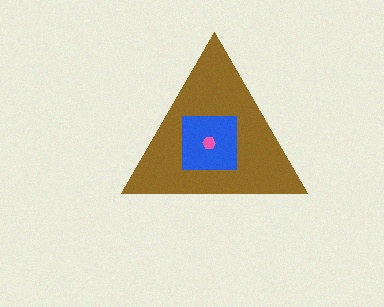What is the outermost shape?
The brown triangle.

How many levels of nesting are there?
3.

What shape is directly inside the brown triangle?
The blue square.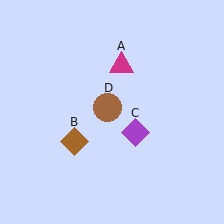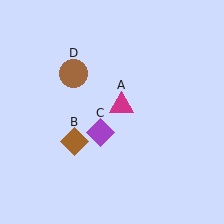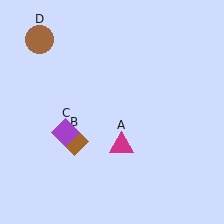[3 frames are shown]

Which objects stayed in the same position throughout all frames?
Brown diamond (object B) remained stationary.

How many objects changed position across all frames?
3 objects changed position: magenta triangle (object A), purple diamond (object C), brown circle (object D).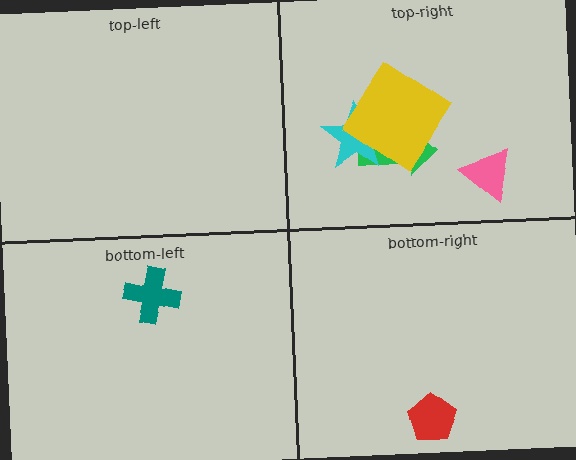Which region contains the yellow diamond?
The top-right region.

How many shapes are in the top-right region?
4.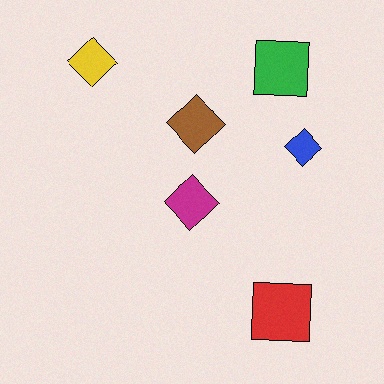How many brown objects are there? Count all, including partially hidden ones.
There is 1 brown object.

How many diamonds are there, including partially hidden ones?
There are 4 diamonds.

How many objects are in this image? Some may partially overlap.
There are 6 objects.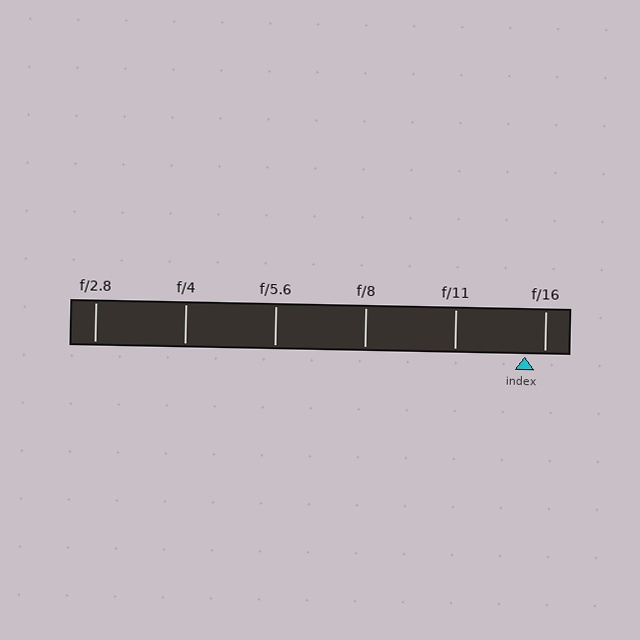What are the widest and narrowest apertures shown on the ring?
The widest aperture shown is f/2.8 and the narrowest is f/16.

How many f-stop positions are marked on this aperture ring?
There are 6 f-stop positions marked.